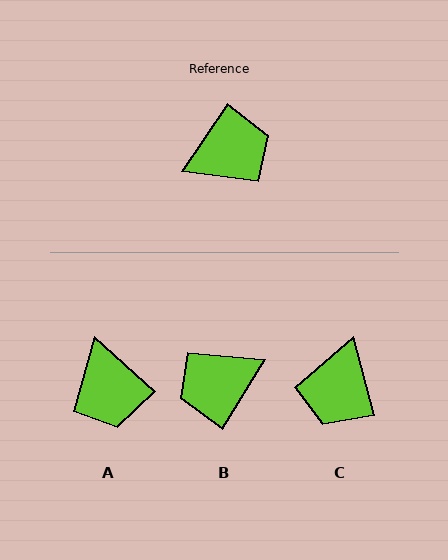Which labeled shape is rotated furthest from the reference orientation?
B, about 178 degrees away.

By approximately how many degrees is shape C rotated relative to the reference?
Approximately 131 degrees clockwise.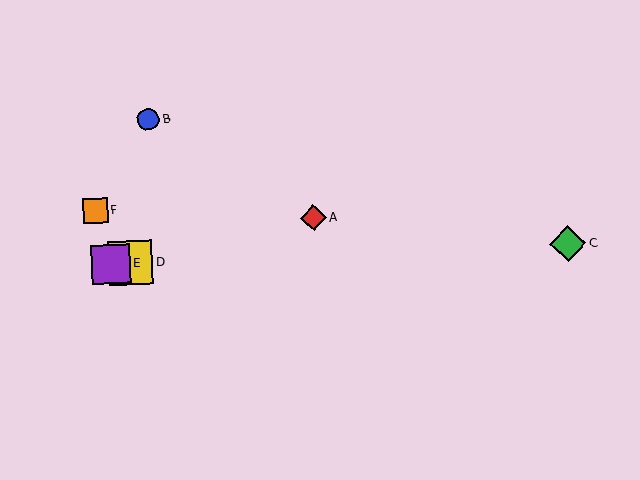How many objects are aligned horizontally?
3 objects (C, D, E) are aligned horizontally.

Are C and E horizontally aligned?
Yes, both are at y≈244.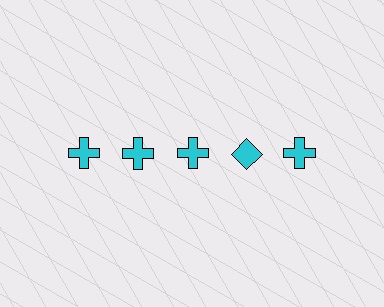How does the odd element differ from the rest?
It has a different shape: diamond instead of cross.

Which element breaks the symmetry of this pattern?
The cyan diamond in the top row, second from right column breaks the symmetry. All other shapes are cyan crosses.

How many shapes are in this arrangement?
There are 5 shapes arranged in a grid pattern.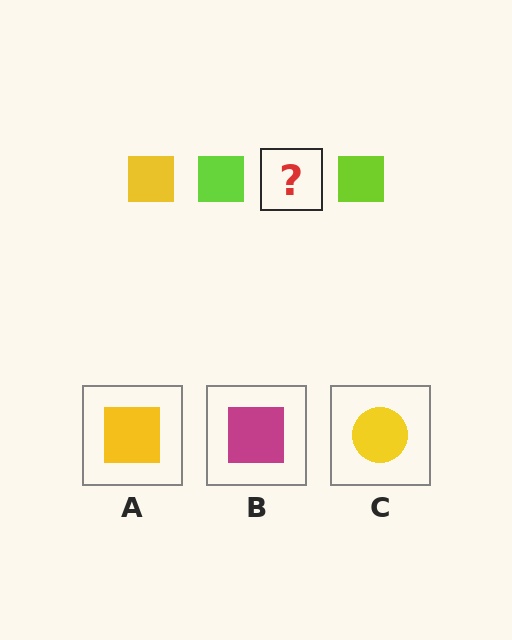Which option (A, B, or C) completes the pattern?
A.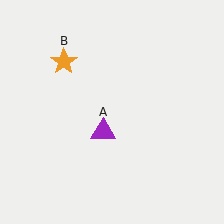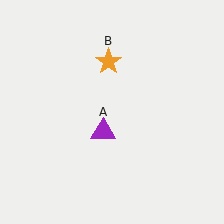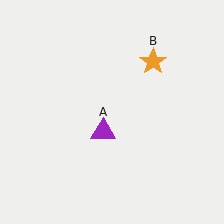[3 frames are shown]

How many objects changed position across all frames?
1 object changed position: orange star (object B).